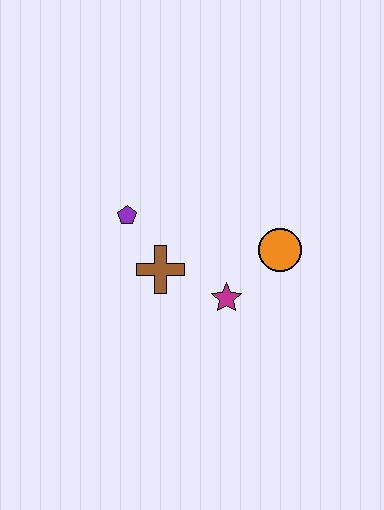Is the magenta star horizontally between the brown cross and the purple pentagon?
No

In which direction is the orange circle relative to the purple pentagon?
The orange circle is to the right of the purple pentagon.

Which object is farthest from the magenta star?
The purple pentagon is farthest from the magenta star.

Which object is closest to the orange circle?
The magenta star is closest to the orange circle.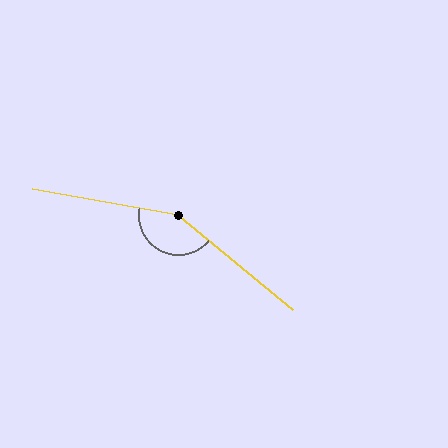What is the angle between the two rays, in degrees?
Approximately 151 degrees.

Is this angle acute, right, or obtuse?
It is obtuse.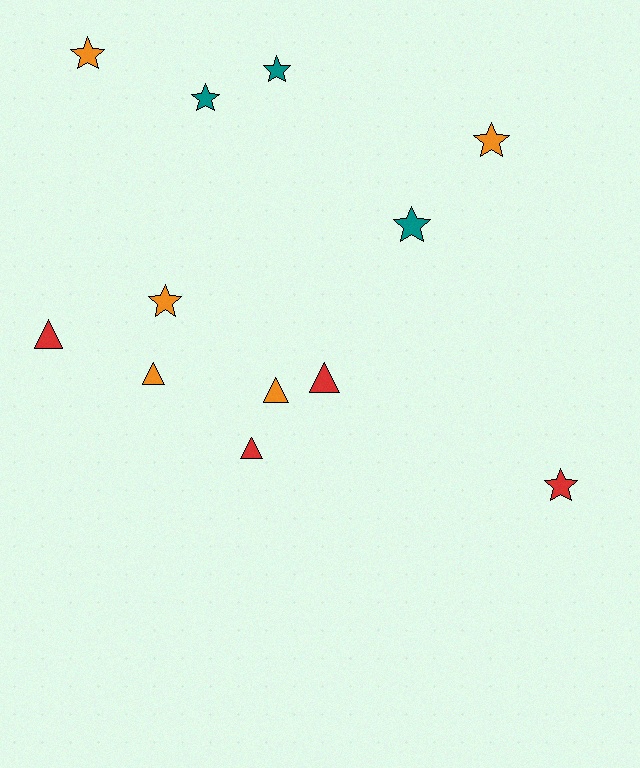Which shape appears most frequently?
Star, with 7 objects.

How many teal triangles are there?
There are no teal triangles.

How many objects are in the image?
There are 12 objects.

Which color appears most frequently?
Orange, with 5 objects.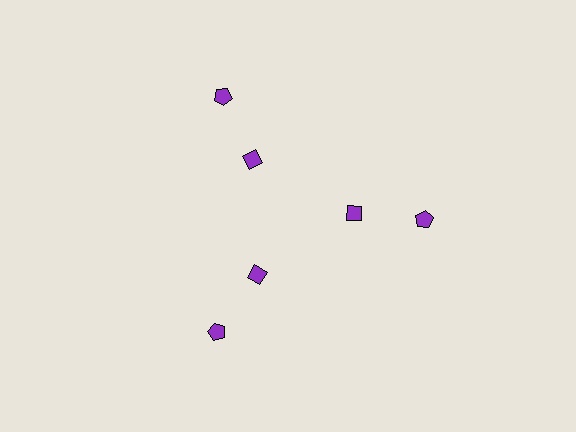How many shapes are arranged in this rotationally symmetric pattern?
There are 6 shapes, arranged in 3 groups of 2.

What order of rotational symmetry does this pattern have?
This pattern has 3-fold rotational symmetry.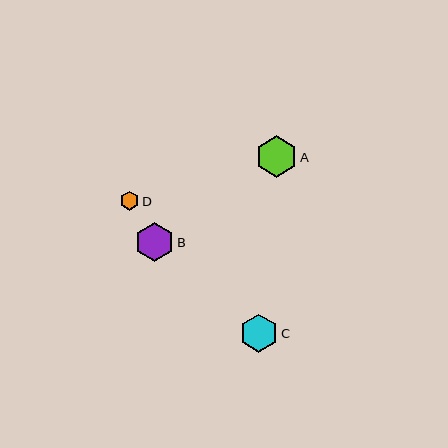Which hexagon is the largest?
Hexagon A is the largest with a size of approximately 41 pixels.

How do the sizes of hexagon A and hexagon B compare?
Hexagon A and hexagon B are approximately the same size.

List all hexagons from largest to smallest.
From largest to smallest: A, B, C, D.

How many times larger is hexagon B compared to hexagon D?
Hexagon B is approximately 2.0 times the size of hexagon D.